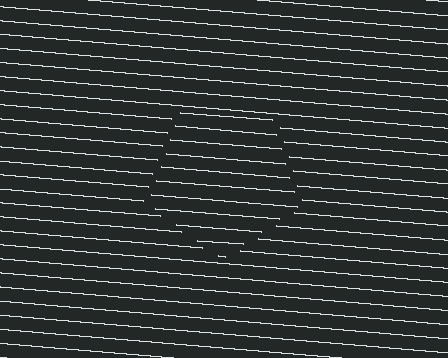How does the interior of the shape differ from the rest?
The interior of the shape contains the same grating, shifted by half a period — the contour is defined by the phase discontinuity where line-ends from the inner and outer gratings abut.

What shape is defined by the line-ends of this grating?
An illusory pentagon. The interior of the shape contains the same grating, shifted by half a period — the contour is defined by the phase discontinuity where line-ends from the inner and outer gratings abut.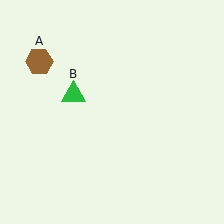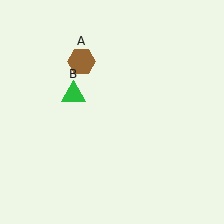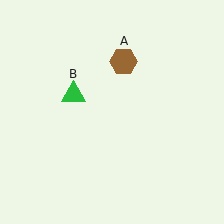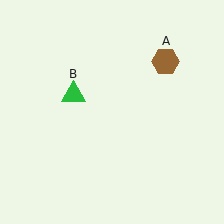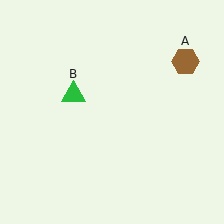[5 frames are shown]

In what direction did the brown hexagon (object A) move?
The brown hexagon (object A) moved right.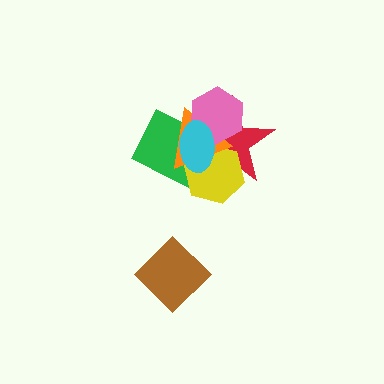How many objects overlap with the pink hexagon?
4 objects overlap with the pink hexagon.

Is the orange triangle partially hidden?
Yes, it is partially covered by another shape.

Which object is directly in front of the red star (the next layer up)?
The yellow hexagon is directly in front of the red star.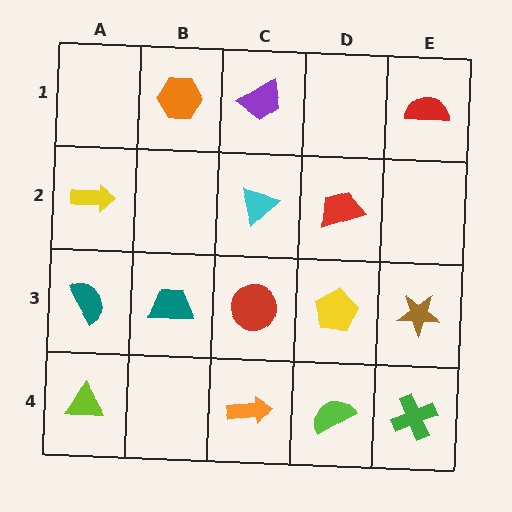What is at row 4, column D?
A lime semicircle.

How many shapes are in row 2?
3 shapes.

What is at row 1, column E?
A red semicircle.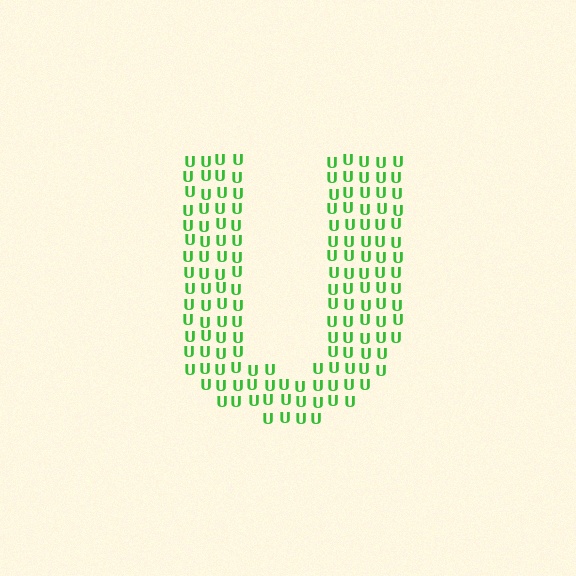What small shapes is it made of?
It is made of small letter U's.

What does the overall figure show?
The overall figure shows the letter U.